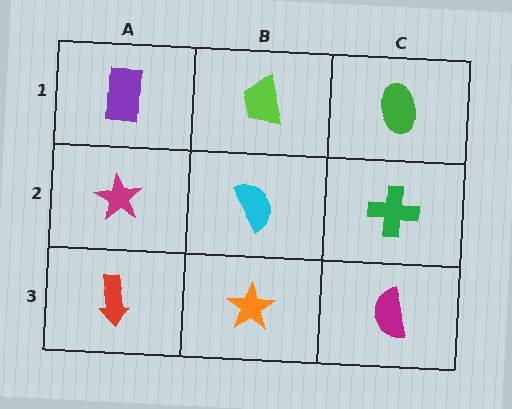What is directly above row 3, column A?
A magenta star.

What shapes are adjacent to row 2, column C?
A green ellipse (row 1, column C), a magenta semicircle (row 3, column C), a cyan semicircle (row 2, column B).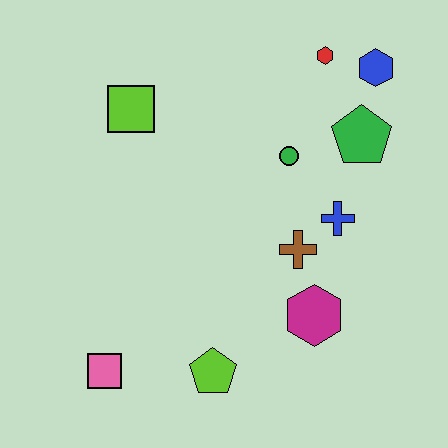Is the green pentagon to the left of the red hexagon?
No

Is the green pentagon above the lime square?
No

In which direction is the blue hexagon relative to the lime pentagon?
The blue hexagon is above the lime pentagon.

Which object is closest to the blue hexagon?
The red hexagon is closest to the blue hexagon.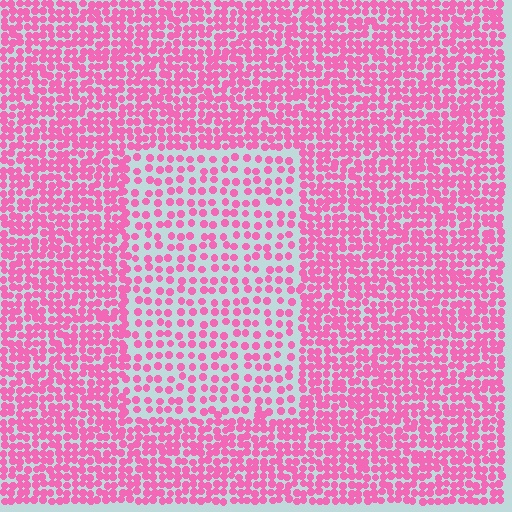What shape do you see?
I see a rectangle.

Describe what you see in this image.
The image contains small pink elements arranged at two different densities. A rectangle-shaped region is visible where the elements are less densely packed than the surrounding area.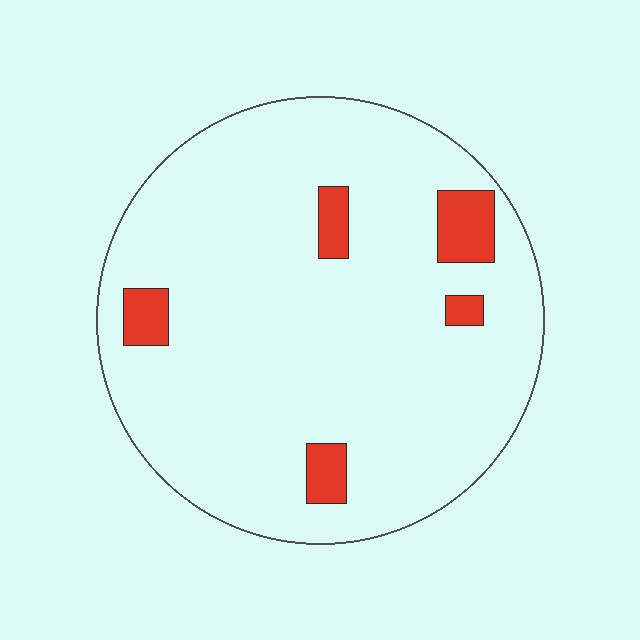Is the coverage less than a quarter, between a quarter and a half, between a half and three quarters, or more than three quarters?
Less than a quarter.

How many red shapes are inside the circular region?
5.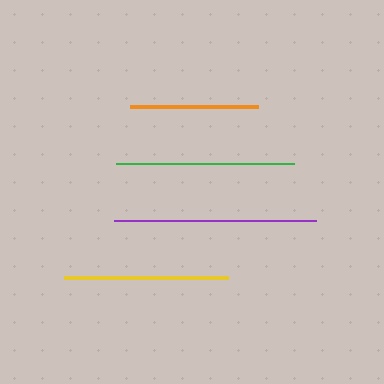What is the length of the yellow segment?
The yellow segment is approximately 164 pixels long.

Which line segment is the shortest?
The orange line is the shortest at approximately 128 pixels.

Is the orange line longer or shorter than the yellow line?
The yellow line is longer than the orange line.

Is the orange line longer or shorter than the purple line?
The purple line is longer than the orange line.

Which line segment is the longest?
The purple line is the longest at approximately 203 pixels.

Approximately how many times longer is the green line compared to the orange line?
The green line is approximately 1.4 times the length of the orange line.